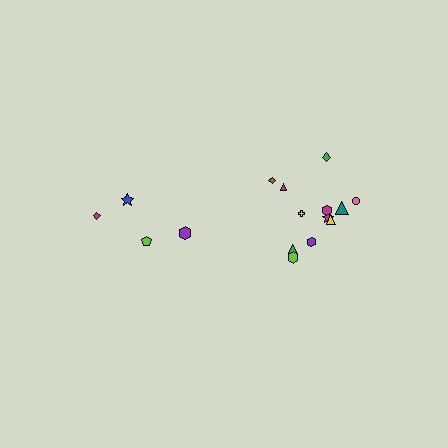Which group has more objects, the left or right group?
The right group.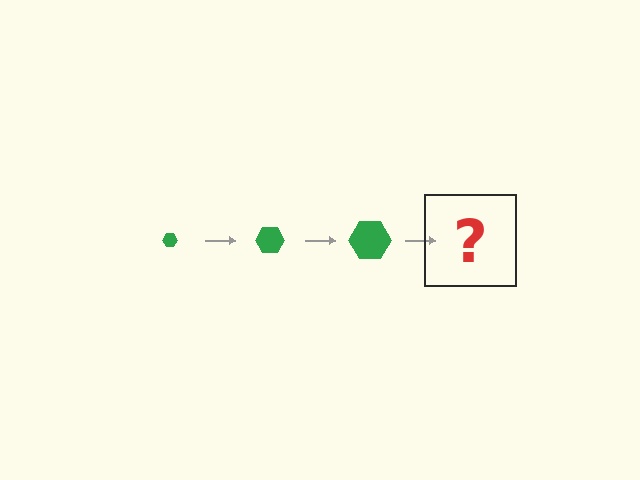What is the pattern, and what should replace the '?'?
The pattern is that the hexagon gets progressively larger each step. The '?' should be a green hexagon, larger than the previous one.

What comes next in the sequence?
The next element should be a green hexagon, larger than the previous one.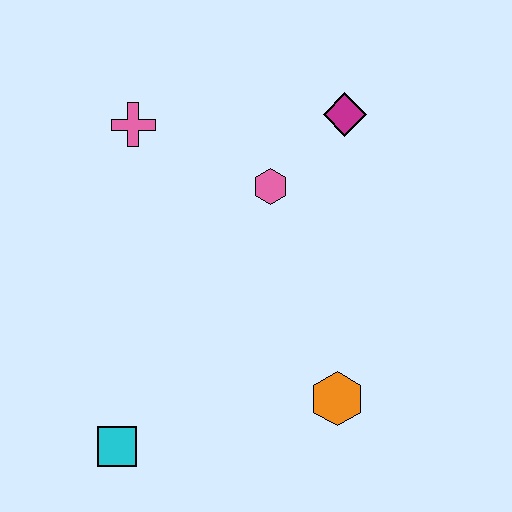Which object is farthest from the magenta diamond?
The cyan square is farthest from the magenta diamond.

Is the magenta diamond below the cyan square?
No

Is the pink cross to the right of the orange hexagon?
No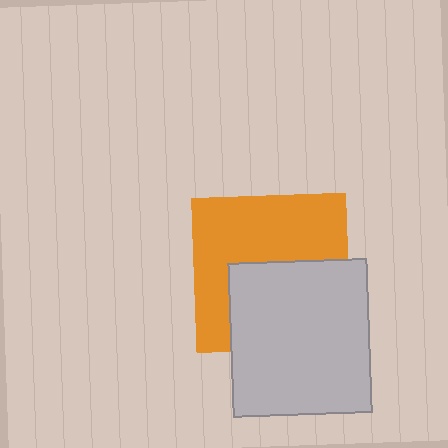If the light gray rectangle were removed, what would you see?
You would see the complete orange square.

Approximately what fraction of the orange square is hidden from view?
Roughly 45% of the orange square is hidden behind the light gray rectangle.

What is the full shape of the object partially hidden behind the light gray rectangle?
The partially hidden object is an orange square.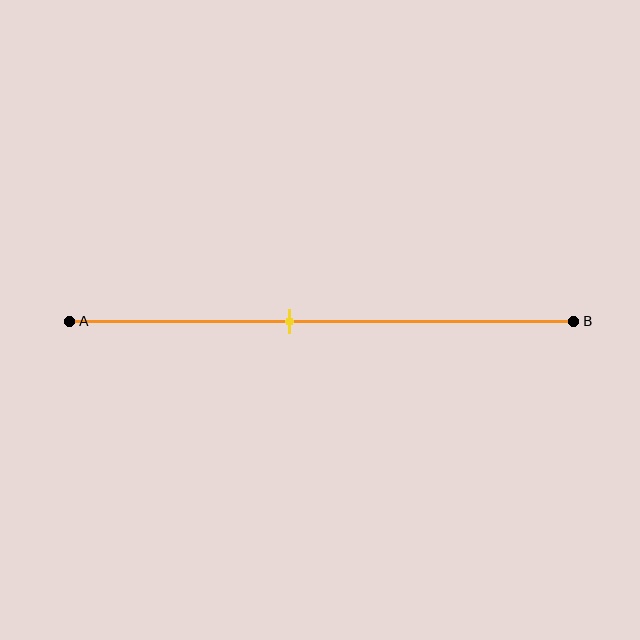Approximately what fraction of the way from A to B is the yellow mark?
The yellow mark is approximately 45% of the way from A to B.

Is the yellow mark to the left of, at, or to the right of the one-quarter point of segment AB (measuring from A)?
The yellow mark is to the right of the one-quarter point of segment AB.